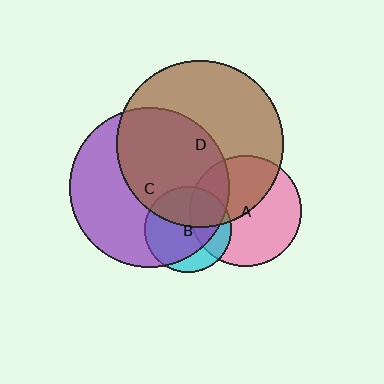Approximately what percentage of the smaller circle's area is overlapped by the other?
Approximately 25%.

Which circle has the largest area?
Circle D (brown).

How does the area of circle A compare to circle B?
Approximately 1.7 times.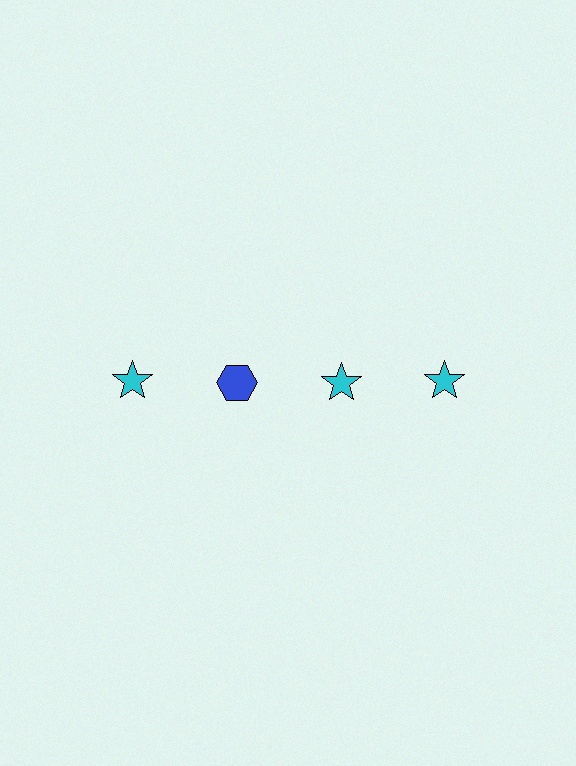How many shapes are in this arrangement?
There are 4 shapes arranged in a grid pattern.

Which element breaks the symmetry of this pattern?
The blue hexagon in the top row, second from left column breaks the symmetry. All other shapes are cyan stars.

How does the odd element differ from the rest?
It differs in both color (blue instead of cyan) and shape (hexagon instead of star).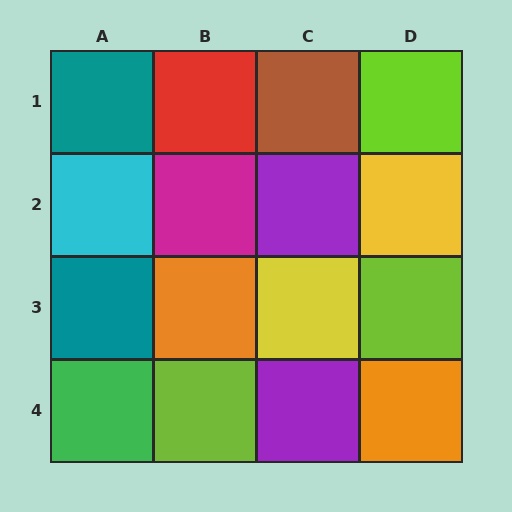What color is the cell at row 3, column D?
Lime.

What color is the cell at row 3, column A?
Teal.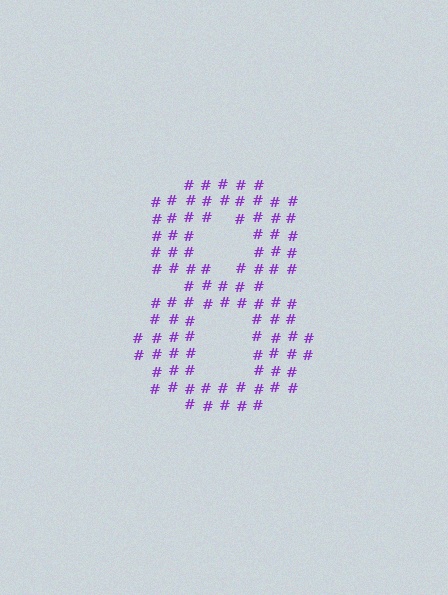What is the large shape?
The large shape is the digit 8.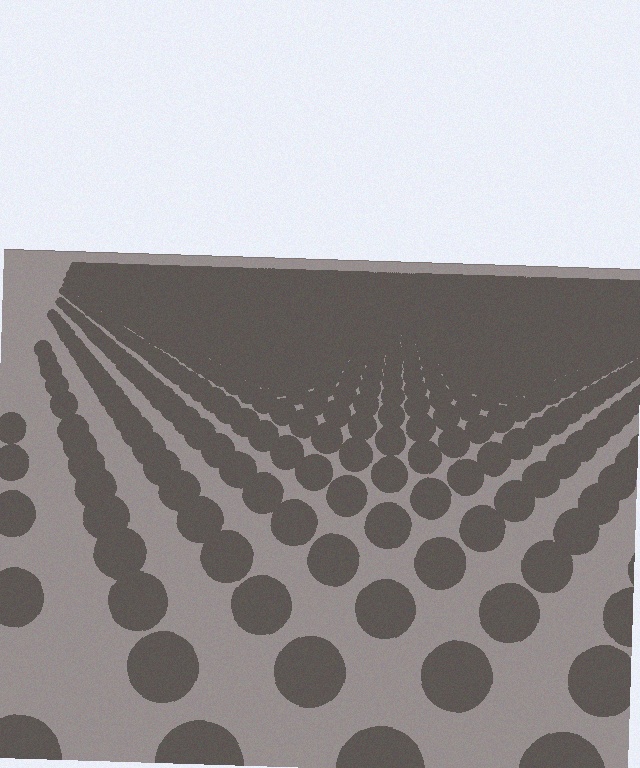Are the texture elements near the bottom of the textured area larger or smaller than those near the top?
Larger. Near the bottom, elements are closer to the viewer and appear at a bigger on-screen size.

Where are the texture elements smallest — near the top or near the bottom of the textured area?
Near the top.